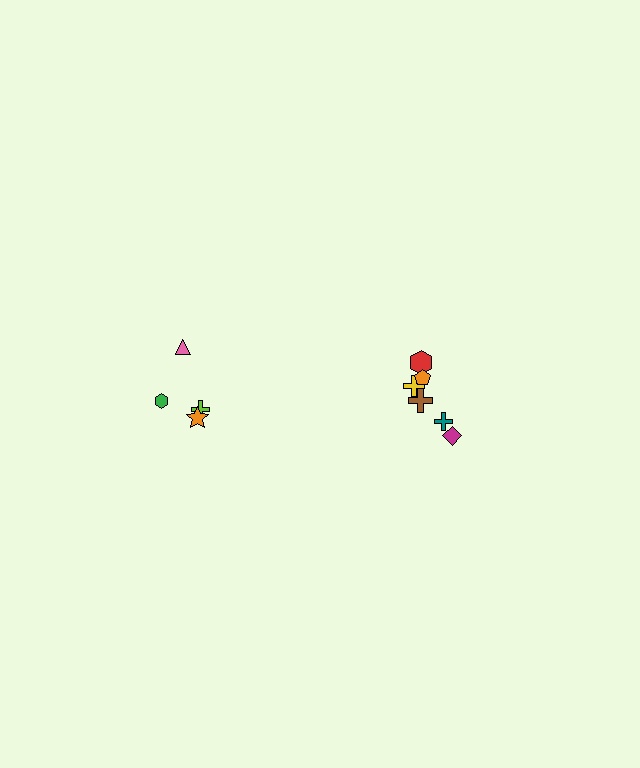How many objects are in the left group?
There are 4 objects.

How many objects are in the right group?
There are 6 objects.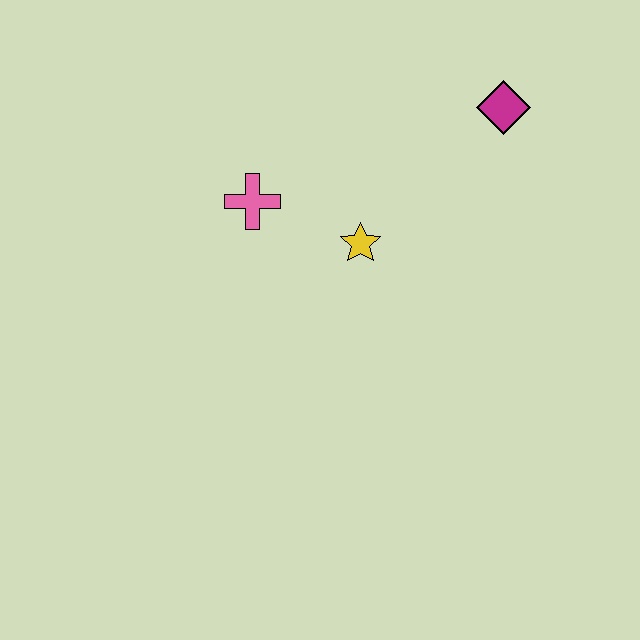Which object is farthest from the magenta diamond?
The pink cross is farthest from the magenta diamond.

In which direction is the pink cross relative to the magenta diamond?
The pink cross is to the left of the magenta diamond.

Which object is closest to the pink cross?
The yellow star is closest to the pink cross.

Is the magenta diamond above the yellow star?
Yes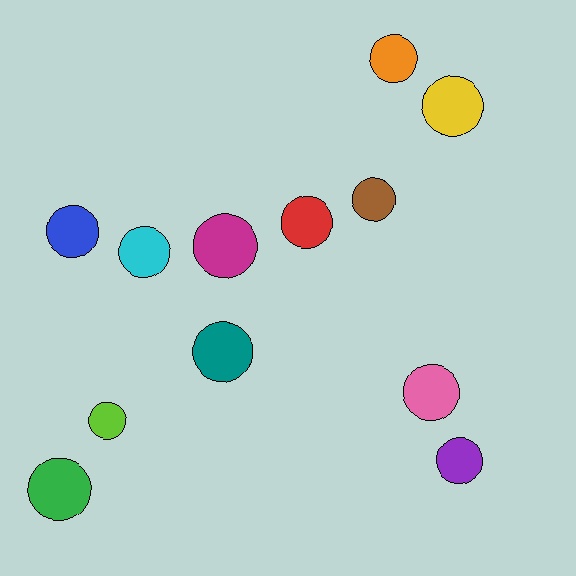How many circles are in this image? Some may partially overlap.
There are 12 circles.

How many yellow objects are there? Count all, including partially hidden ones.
There is 1 yellow object.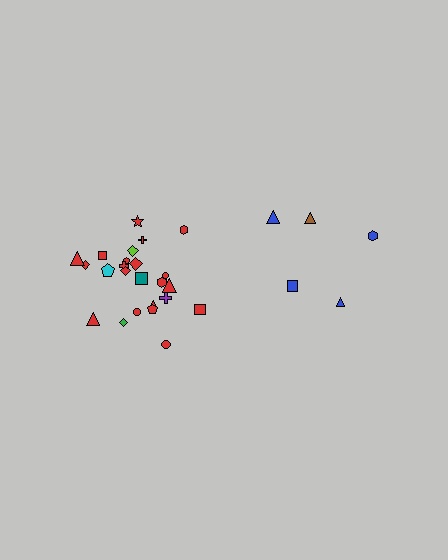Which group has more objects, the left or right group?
The left group.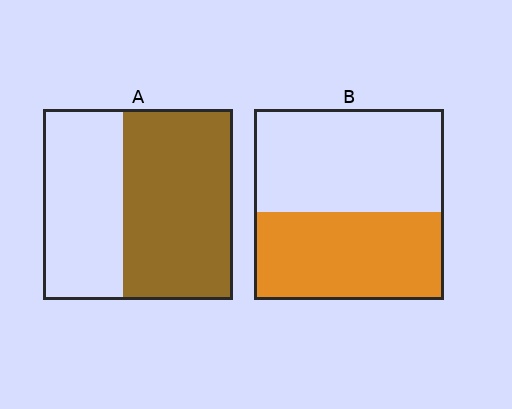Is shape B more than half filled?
Roughly half.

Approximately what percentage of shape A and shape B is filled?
A is approximately 60% and B is approximately 45%.